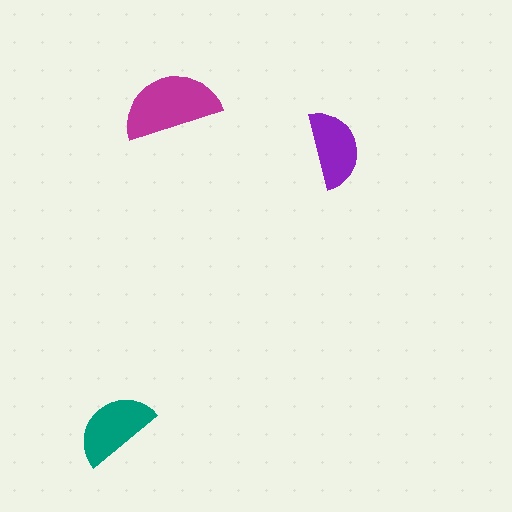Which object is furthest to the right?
The purple semicircle is rightmost.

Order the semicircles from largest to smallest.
the magenta one, the teal one, the purple one.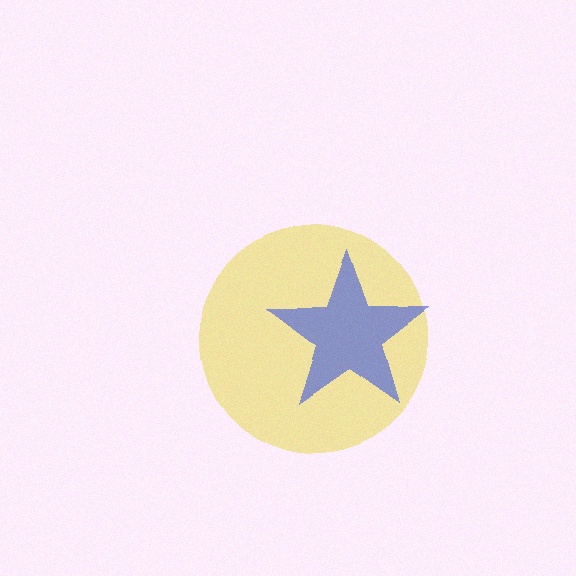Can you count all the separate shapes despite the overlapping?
Yes, there are 2 separate shapes.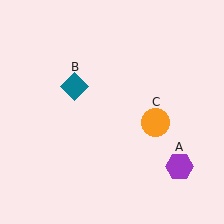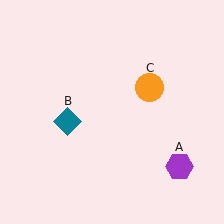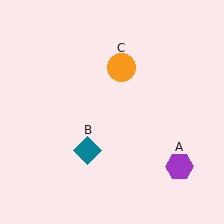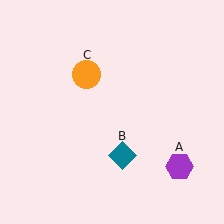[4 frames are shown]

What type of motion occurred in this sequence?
The teal diamond (object B), orange circle (object C) rotated counterclockwise around the center of the scene.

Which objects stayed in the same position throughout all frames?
Purple hexagon (object A) remained stationary.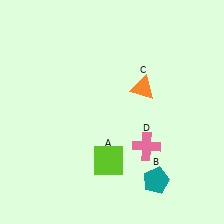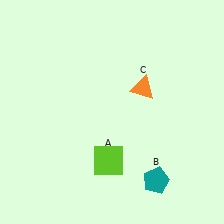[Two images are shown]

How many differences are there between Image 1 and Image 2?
There is 1 difference between the two images.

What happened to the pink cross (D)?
The pink cross (D) was removed in Image 2. It was in the bottom-right area of Image 1.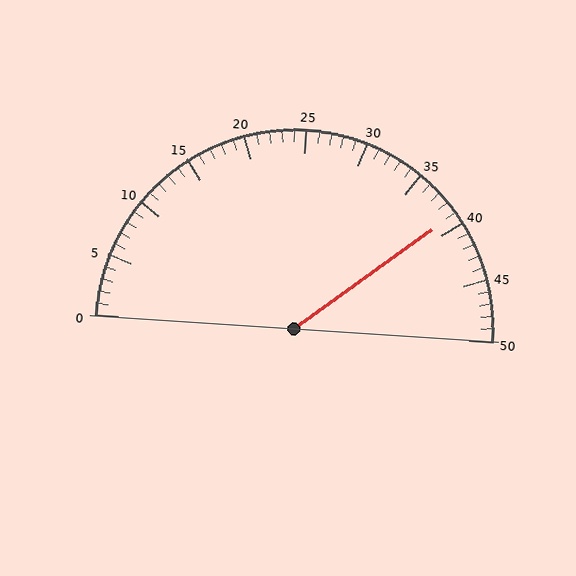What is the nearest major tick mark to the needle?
The nearest major tick mark is 40.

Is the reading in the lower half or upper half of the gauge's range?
The reading is in the upper half of the range (0 to 50).